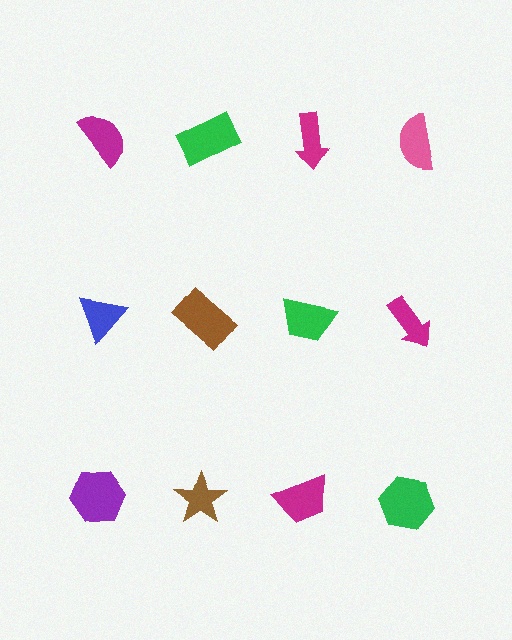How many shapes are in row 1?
4 shapes.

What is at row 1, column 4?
A pink semicircle.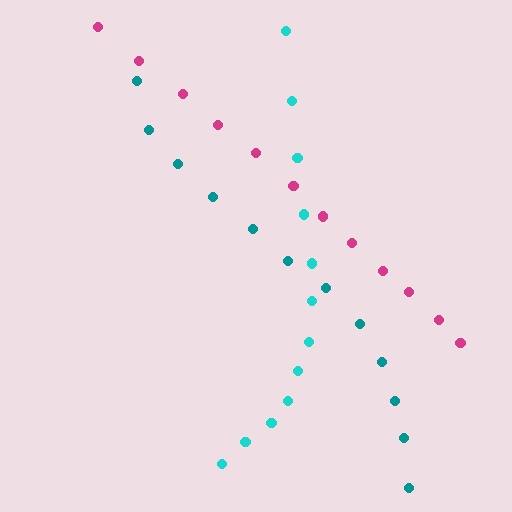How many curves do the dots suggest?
There are 3 distinct paths.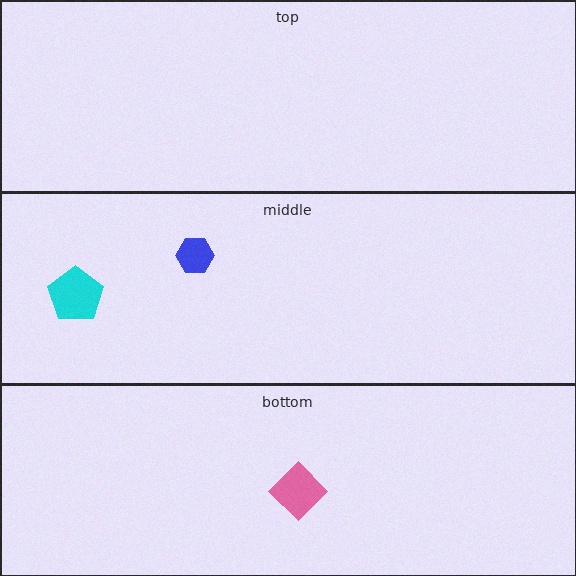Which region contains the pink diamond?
The bottom region.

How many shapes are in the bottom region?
1.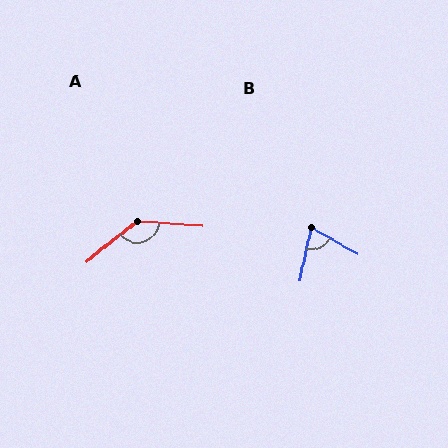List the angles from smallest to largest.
B (72°), A (138°).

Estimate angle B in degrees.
Approximately 72 degrees.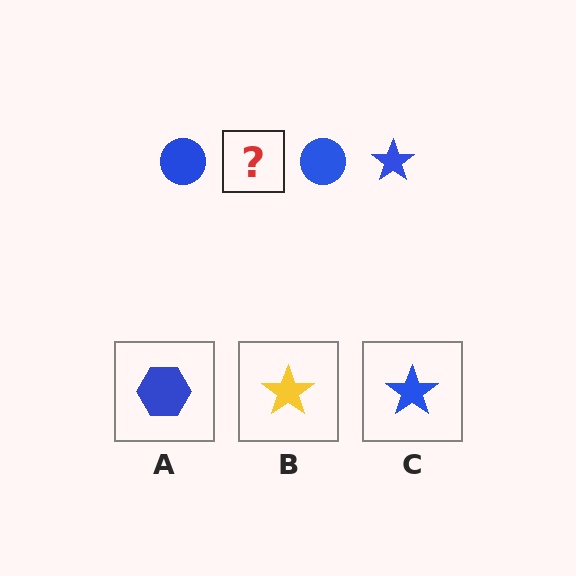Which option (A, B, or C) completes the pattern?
C.